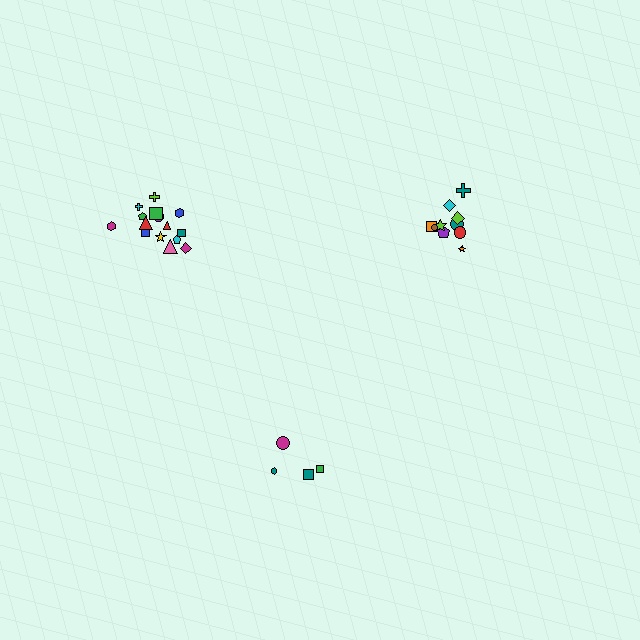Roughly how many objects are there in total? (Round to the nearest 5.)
Roughly 30 objects in total.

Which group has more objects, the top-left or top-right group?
The top-left group.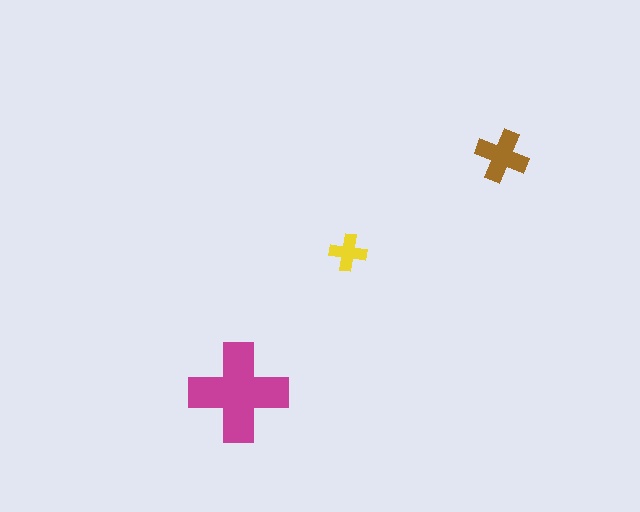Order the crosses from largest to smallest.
the magenta one, the brown one, the yellow one.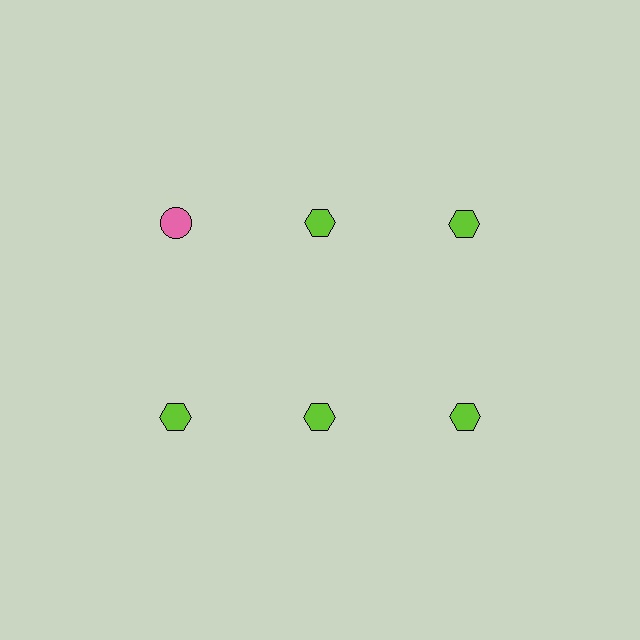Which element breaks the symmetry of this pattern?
The pink circle in the top row, leftmost column breaks the symmetry. All other shapes are lime hexagons.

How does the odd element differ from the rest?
It differs in both color (pink instead of lime) and shape (circle instead of hexagon).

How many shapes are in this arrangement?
There are 6 shapes arranged in a grid pattern.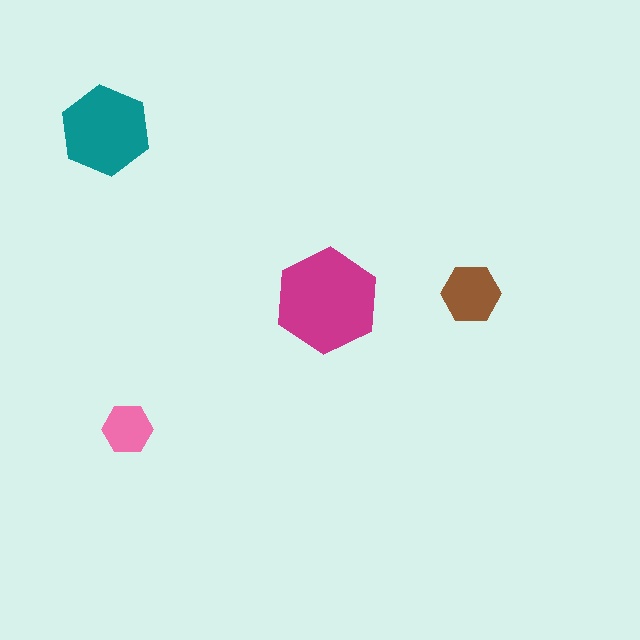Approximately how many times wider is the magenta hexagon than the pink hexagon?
About 2 times wider.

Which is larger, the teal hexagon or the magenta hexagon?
The magenta one.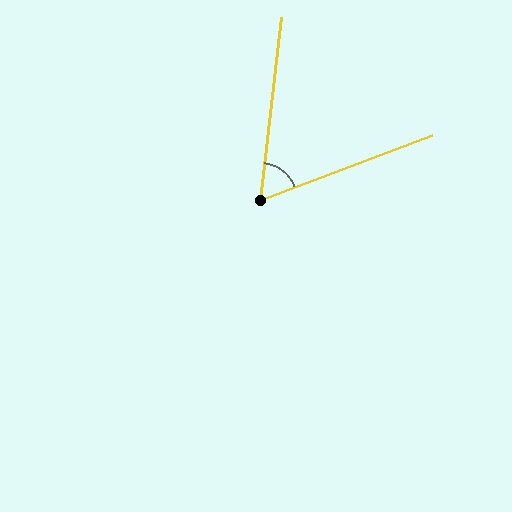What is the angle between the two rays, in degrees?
Approximately 63 degrees.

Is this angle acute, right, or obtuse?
It is acute.